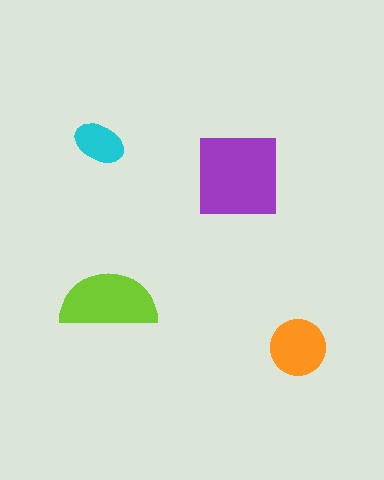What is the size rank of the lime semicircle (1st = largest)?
2nd.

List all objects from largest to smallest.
The purple square, the lime semicircle, the orange circle, the cyan ellipse.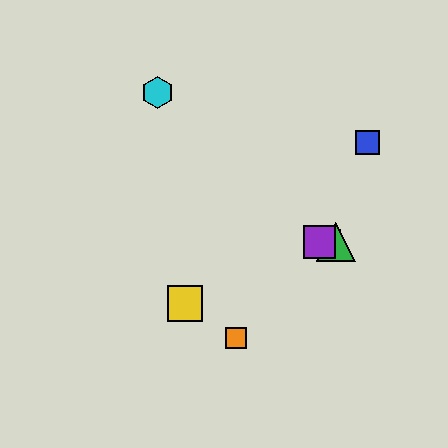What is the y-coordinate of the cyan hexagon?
The cyan hexagon is at y≈93.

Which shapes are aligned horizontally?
The red square, the green triangle, the purple square are aligned horizontally.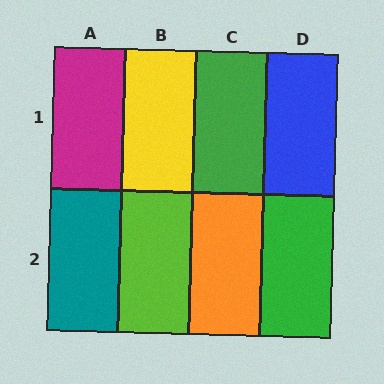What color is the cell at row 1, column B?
Yellow.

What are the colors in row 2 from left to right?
Teal, lime, orange, green.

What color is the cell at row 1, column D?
Blue.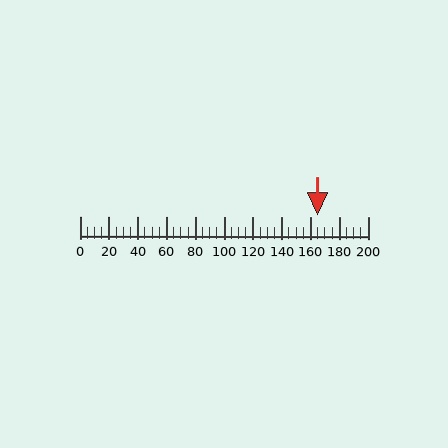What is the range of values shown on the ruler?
The ruler shows values from 0 to 200.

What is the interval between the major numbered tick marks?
The major tick marks are spaced 20 units apart.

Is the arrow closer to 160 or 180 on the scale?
The arrow is closer to 160.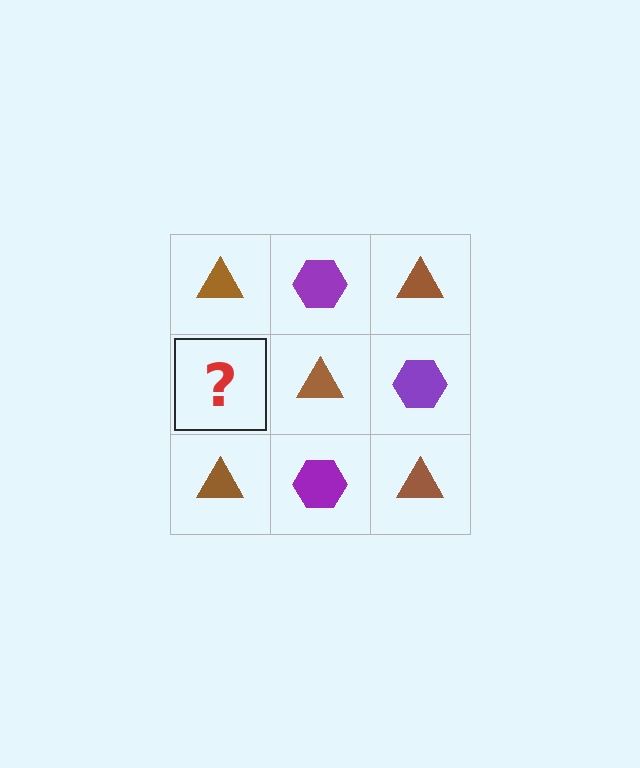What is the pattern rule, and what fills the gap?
The rule is that it alternates brown triangle and purple hexagon in a checkerboard pattern. The gap should be filled with a purple hexagon.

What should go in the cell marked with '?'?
The missing cell should contain a purple hexagon.